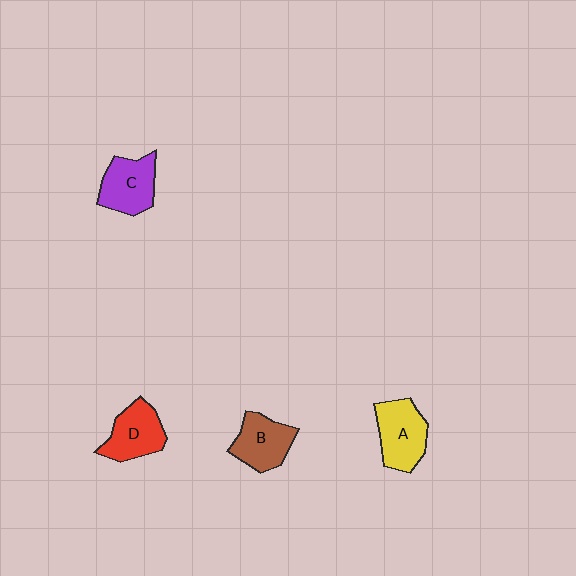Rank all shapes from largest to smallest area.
From largest to smallest: A (yellow), C (purple), D (red), B (brown).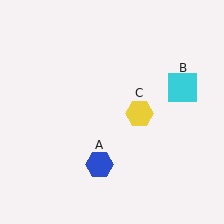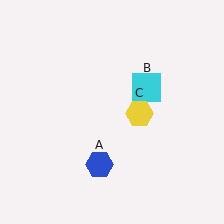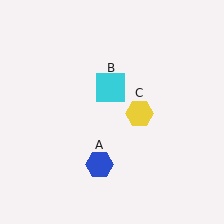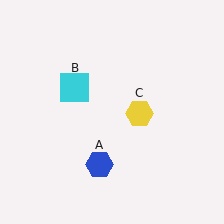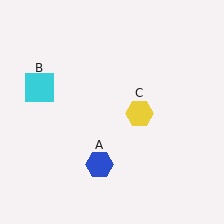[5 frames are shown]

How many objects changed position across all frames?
1 object changed position: cyan square (object B).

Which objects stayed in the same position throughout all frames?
Blue hexagon (object A) and yellow hexagon (object C) remained stationary.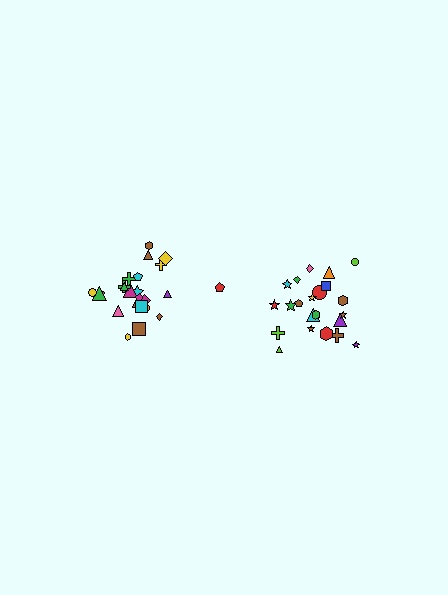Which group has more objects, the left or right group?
The left group.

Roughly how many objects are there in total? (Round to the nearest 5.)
Roughly 45 objects in total.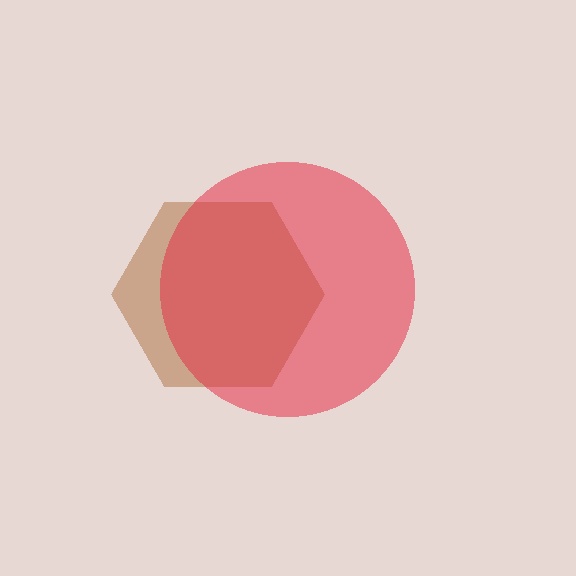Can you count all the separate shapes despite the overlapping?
Yes, there are 2 separate shapes.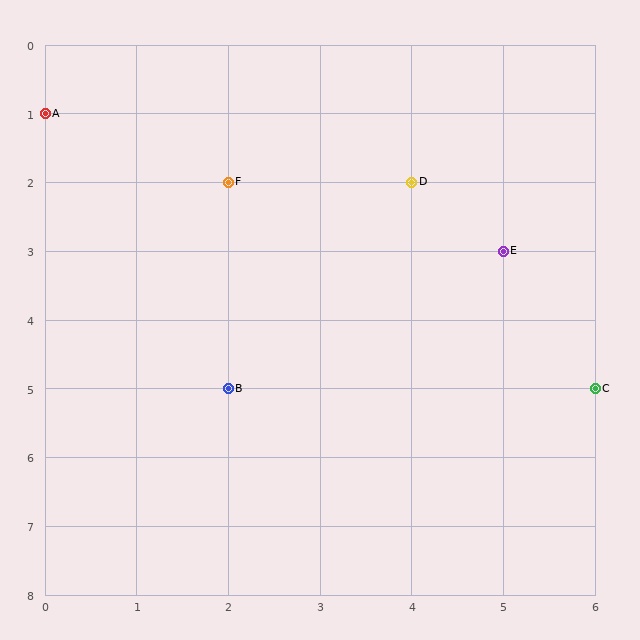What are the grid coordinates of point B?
Point B is at grid coordinates (2, 5).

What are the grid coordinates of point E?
Point E is at grid coordinates (5, 3).